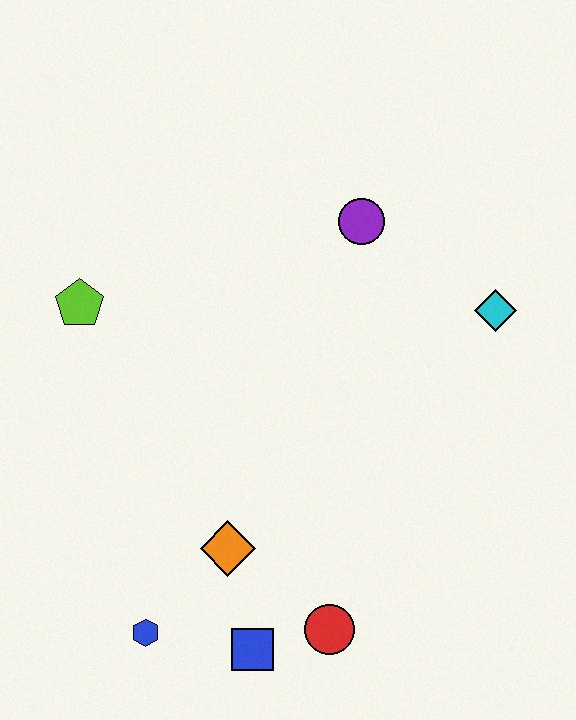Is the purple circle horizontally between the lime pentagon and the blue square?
No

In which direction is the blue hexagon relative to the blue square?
The blue hexagon is to the left of the blue square.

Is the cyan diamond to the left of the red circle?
No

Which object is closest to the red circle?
The blue square is closest to the red circle.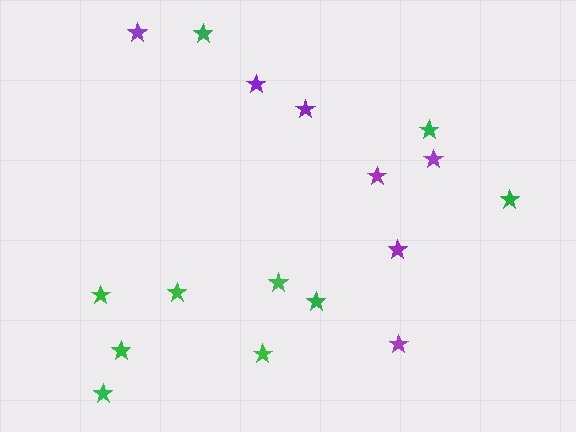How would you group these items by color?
There are 2 groups: one group of purple stars (7) and one group of green stars (10).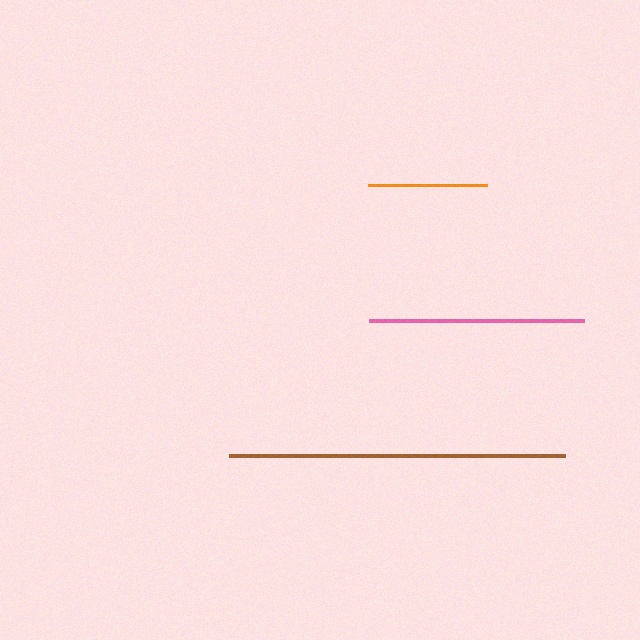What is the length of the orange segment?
The orange segment is approximately 120 pixels long.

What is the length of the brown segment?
The brown segment is approximately 337 pixels long.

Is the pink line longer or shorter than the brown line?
The brown line is longer than the pink line.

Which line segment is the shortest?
The orange line is the shortest at approximately 120 pixels.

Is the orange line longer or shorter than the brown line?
The brown line is longer than the orange line.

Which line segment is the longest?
The brown line is the longest at approximately 337 pixels.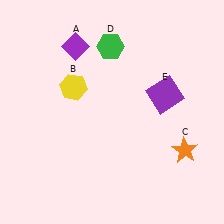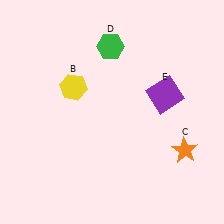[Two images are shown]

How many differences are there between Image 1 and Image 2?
There is 1 difference between the two images.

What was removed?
The purple diamond (A) was removed in Image 2.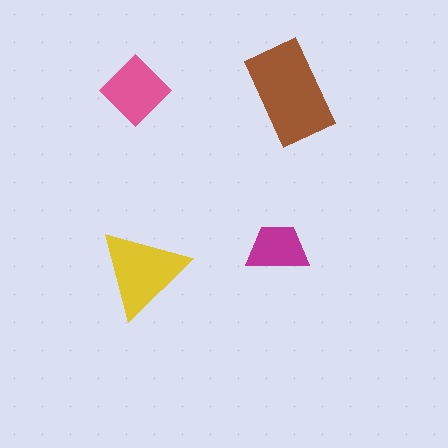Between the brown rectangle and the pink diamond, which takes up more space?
The brown rectangle.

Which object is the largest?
The brown rectangle.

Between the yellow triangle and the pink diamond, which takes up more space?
The yellow triangle.